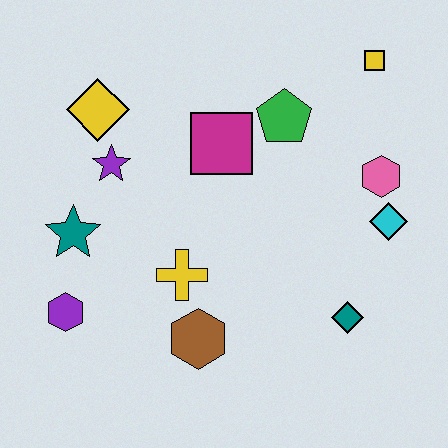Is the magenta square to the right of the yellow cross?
Yes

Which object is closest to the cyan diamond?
The pink hexagon is closest to the cyan diamond.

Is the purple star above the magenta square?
No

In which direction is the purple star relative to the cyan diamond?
The purple star is to the left of the cyan diamond.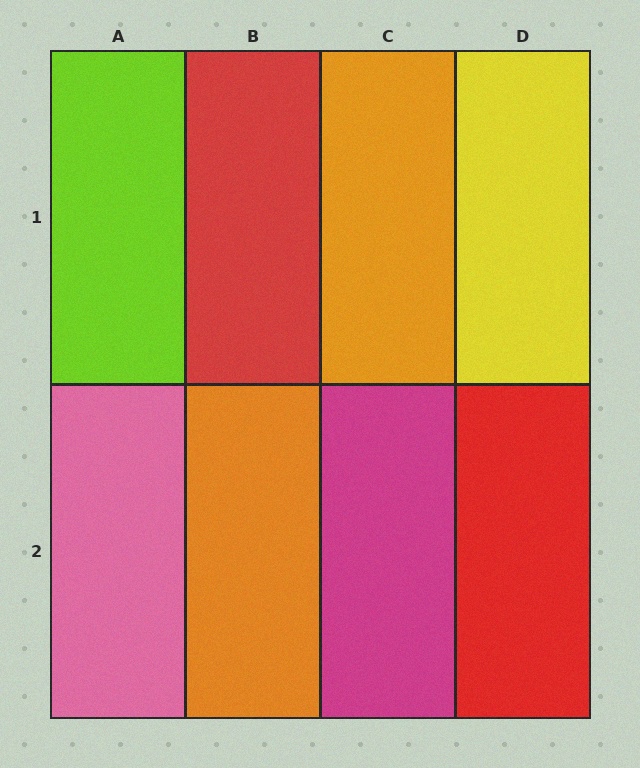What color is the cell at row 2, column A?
Pink.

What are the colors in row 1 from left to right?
Lime, red, orange, yellow.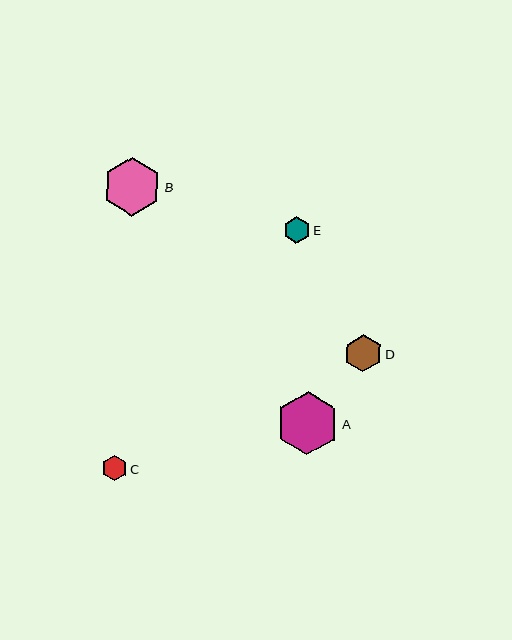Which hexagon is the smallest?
Hexagon C is the smallest with a size of approximately 25 pixels.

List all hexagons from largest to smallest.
From largest to smallest: A, B, D, E, C.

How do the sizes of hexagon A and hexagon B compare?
Hexagon A and hexagon B are approximately the same size.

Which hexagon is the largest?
Hexagon A is the largest with a size of approximately 63 pixels.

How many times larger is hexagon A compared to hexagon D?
Hexagon A is approximately 1.7 times the size of hexagon D.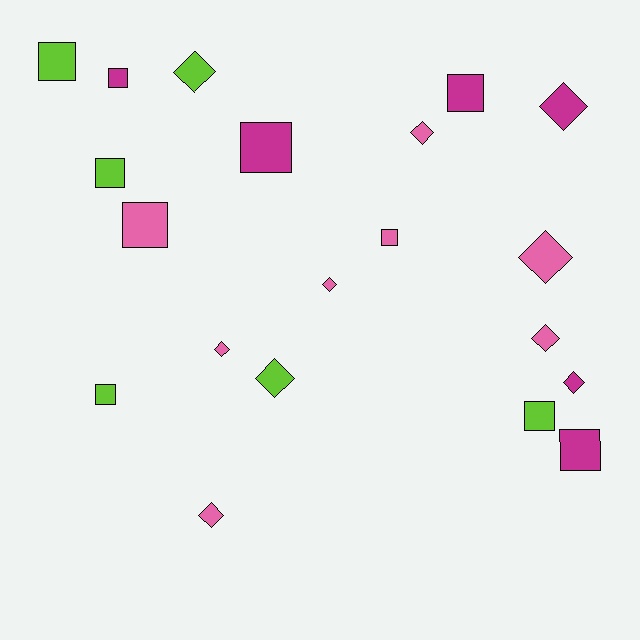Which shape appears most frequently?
Square, with 10 objects.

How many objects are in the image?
There are 20 objects.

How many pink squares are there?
There are 2 pink squares.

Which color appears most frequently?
Pink, with 8 objects.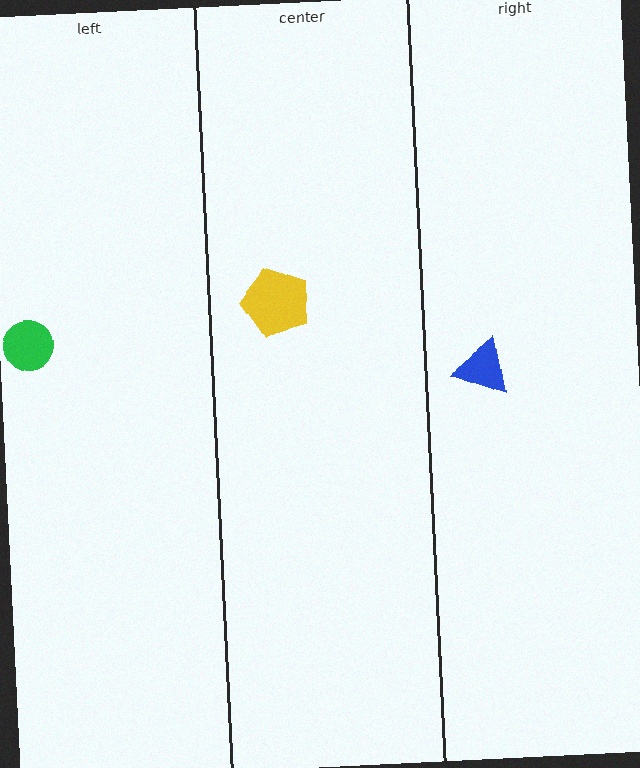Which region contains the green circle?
The left region.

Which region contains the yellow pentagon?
The center region.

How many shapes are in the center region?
1.